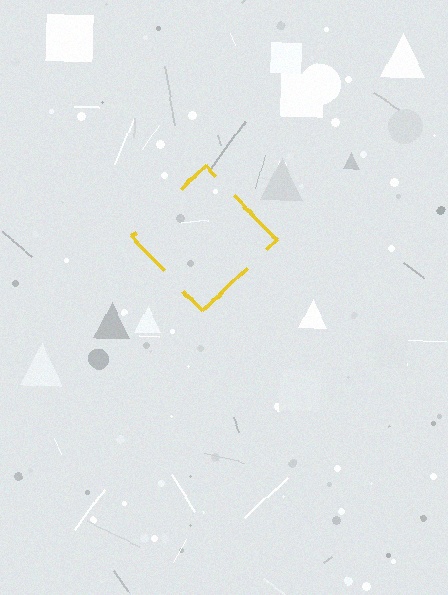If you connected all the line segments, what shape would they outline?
They would outline a diamond.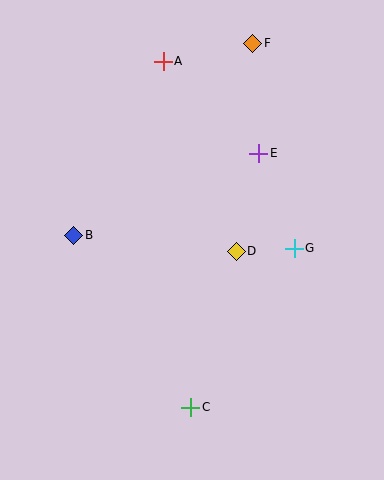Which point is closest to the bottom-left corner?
Point C is closest to the bottom-left corner.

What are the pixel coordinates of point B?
Point B is at (74, 235).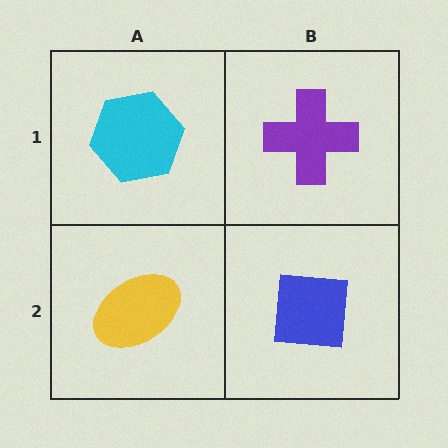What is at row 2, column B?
A blue square.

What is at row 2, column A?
A yellow ellipse.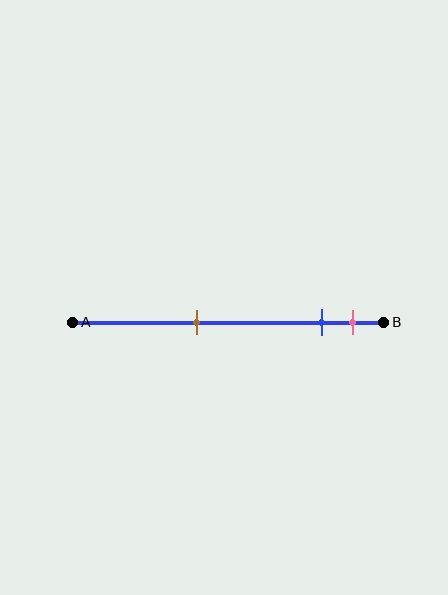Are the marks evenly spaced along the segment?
No, the marks are not evenly spaced.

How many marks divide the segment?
There are 3 marks dividing the segment.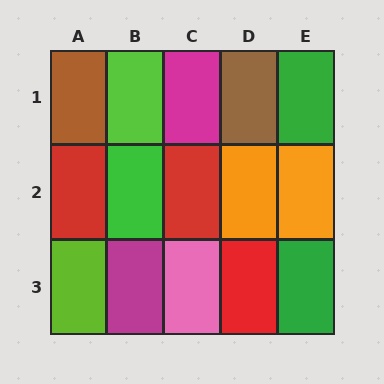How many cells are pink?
1 cell is pink.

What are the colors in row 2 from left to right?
Red, green, red, orange, orange.